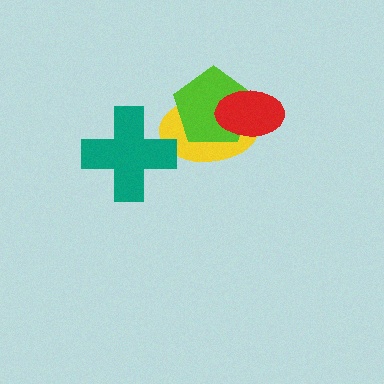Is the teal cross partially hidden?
No, no other shape covers it.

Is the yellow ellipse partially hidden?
Yes, it is partially covered by another shape.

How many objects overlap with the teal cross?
1 object overlaps with the teal cross.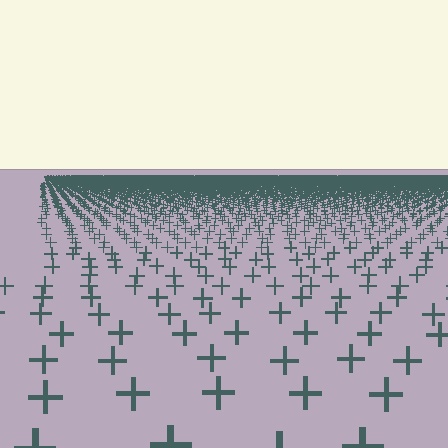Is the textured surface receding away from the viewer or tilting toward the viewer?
The surface is receding away from the viewer. Texture elements get smaller and denser toward the top.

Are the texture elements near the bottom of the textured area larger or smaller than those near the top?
Larger. Near the bottom, elements are closer to the viewer and appear at a bigger on-screen size.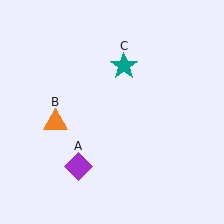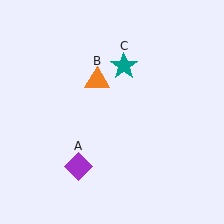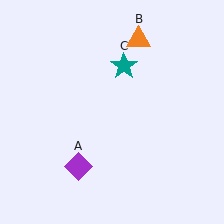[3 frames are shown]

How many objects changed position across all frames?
1 object changed position: orange triangle (object B).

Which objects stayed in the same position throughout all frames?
Purple diamond (object A) and teal star (object C) remained stationary.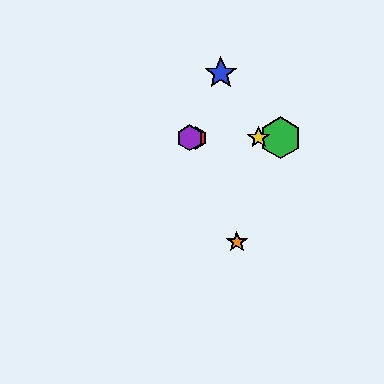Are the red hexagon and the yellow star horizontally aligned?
Yes, both are at y≈138.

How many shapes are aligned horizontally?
4 shapes (the red hexagon, the green hexagon, the yellow star, the purple hexagon) are aligned horizontally.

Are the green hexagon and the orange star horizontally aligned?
No, the green hexagon is at y≈138 and the orange star is at y≈242.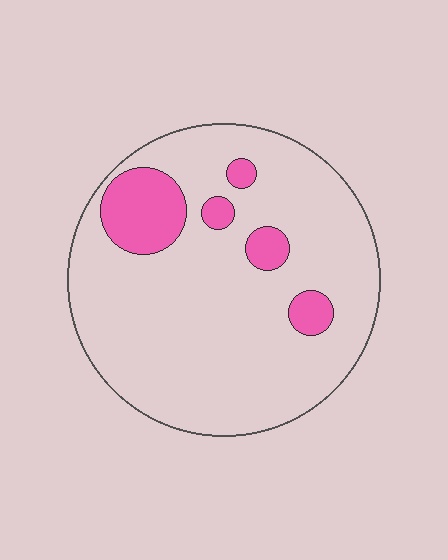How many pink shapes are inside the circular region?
5.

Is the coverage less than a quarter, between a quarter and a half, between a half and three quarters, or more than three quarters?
Less than a quarter.